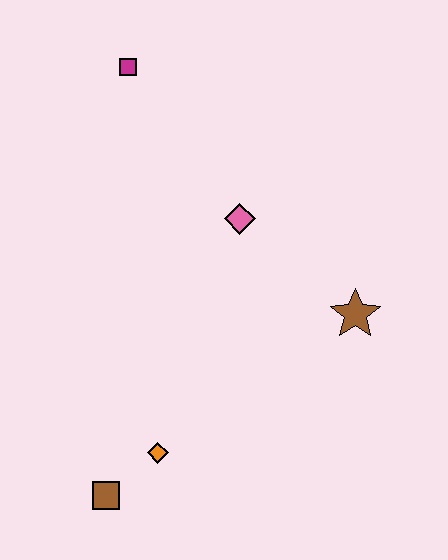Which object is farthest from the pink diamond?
The brown square is farthest from the pink diamond.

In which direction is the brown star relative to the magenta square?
The brown star is below the magenta square.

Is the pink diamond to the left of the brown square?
No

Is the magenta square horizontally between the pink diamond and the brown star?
No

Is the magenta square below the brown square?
No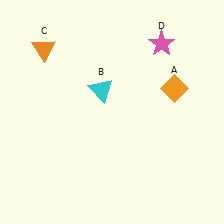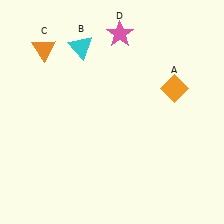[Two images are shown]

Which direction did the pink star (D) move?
The pink star (D) moved left.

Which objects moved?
The objects that moved are: the cyan triangle (B), the pink star (D).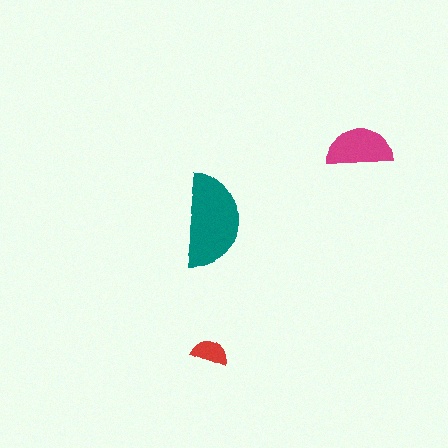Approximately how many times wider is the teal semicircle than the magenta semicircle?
About 1.5 times wider.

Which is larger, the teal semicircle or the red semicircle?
The teal one.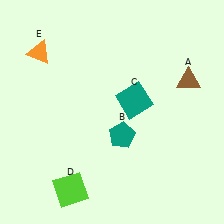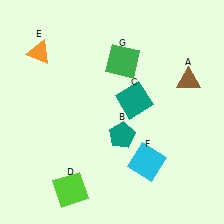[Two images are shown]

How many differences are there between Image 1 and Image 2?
There are 2 differences between the two images.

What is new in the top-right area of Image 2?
A green square (G) was added in the top-right area of Image 2.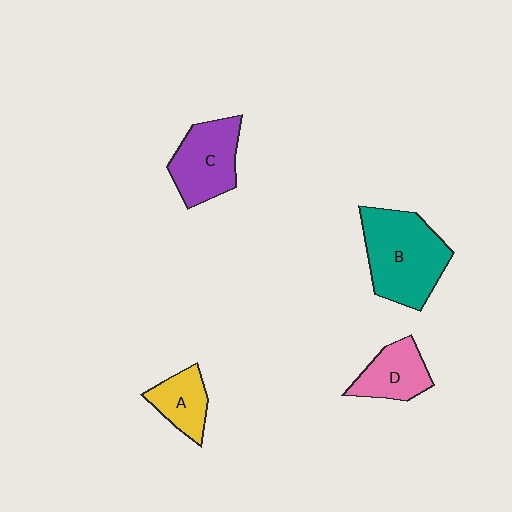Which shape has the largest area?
Shape B (teal).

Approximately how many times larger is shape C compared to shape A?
Approximately 1.6 times.